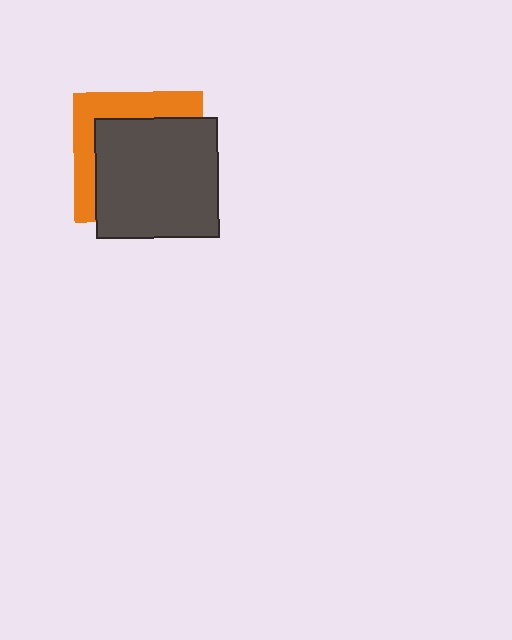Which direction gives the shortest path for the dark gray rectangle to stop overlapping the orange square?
Moving toward the lower-right gives the shortest separation.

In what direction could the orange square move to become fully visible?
The orange square could move toward the upper-left. That would shift it out from behind the dark gray rectangle entirely.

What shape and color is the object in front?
The object in front is a dark gray rectangle.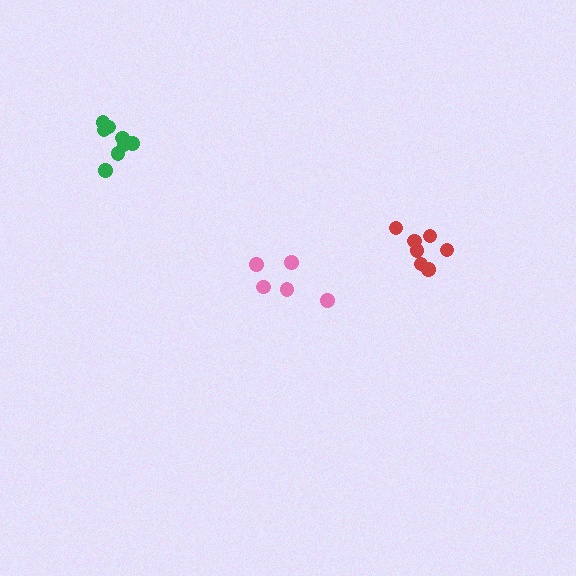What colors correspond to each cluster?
The clusters are colored: green, red, pink.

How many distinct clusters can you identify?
There are 3 distinct clusters.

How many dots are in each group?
Group 1: 9 dots, Group 2: 7 dots, Group 3: 5 dots (21 total).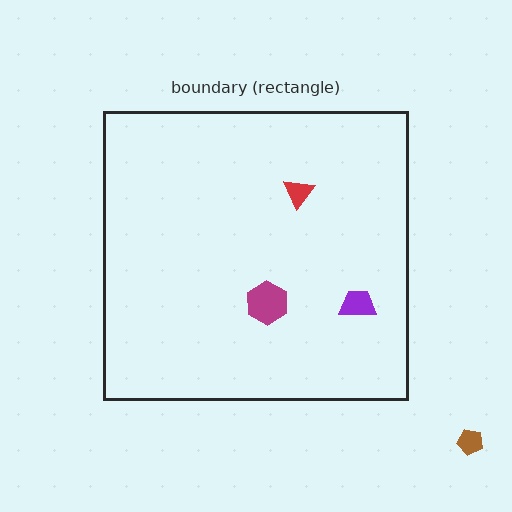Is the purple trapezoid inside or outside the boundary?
Inside.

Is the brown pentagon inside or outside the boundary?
Outside.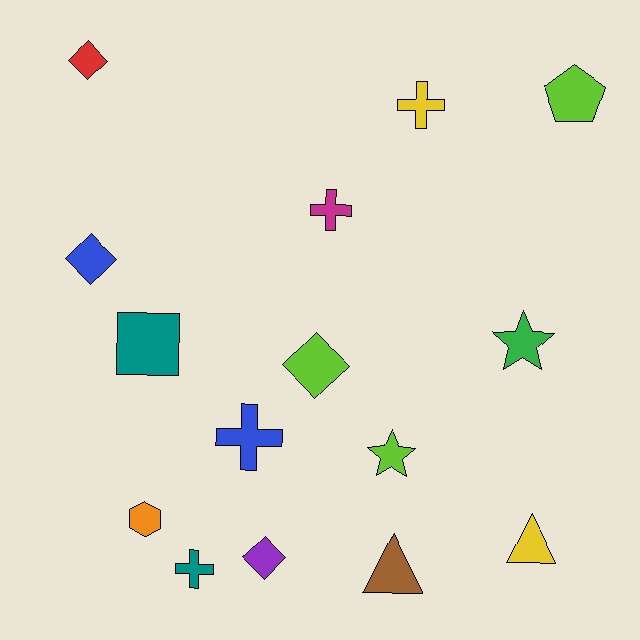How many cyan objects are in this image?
There are no cyan objects.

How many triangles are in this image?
There are 2 triangles.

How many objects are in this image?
There are 15 objects.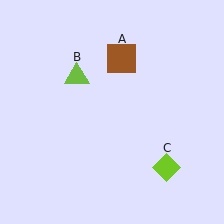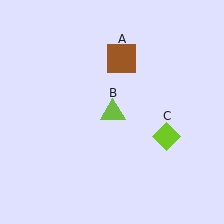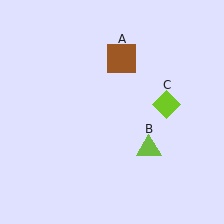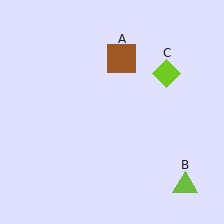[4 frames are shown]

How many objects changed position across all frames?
2 objects changed position: lime triangle (object B), lime diamond (object C).